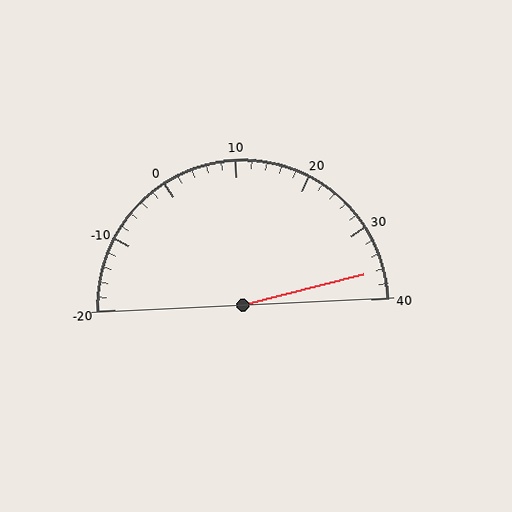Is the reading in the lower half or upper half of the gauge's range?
The reading is in the upper half of the range (-20 to 40).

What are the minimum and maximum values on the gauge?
The gauge ranges from -20 to 40.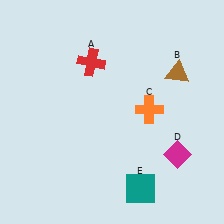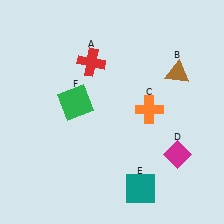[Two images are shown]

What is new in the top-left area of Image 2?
A green square (F) was added in the top-left area of Image 2.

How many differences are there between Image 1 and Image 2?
There is 1 difference between the two images.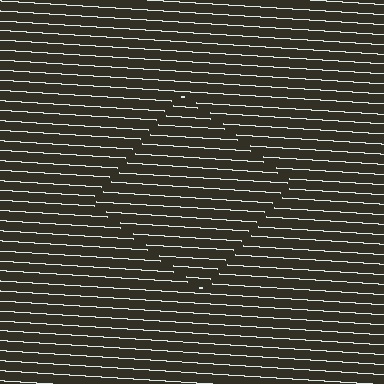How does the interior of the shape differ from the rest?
The interior of the shape contains the same grating, shifted by half a period — the contour is defined by the phase discontinuity where line-ends from the inner and outer gratings abut.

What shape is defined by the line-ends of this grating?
An illusory square. The interior of the shape contains the same grating, shifted by half a period — the contour is defined by the phase discontinuity where line-ends from the inner and outer gratings abut.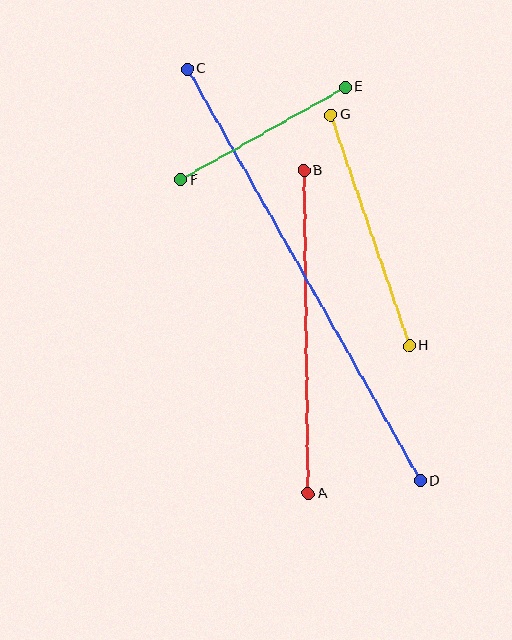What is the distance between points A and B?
The distance is approximately 323 pixels.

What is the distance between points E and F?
The distance is approximately 189 pixels.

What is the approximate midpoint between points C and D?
The midpoint is at approximately (304, 275) pixels.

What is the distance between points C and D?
The distance is approximately 473 pixels.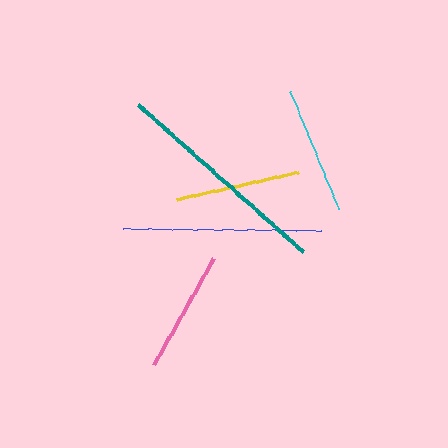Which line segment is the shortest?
The pink line is the shortest at approximately 122 pixels.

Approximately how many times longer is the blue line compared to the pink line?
The blue line is approximately 1.6 times the length of the pink line.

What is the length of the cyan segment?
The cyan segment is approximately 127 pixels long.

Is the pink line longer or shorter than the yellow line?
The yellow line is longer than the pink line.